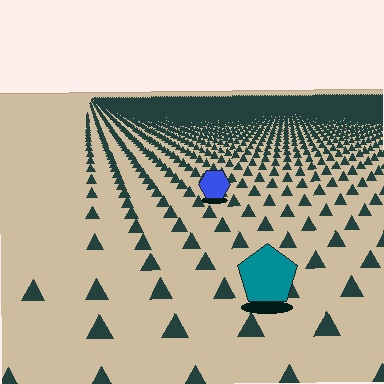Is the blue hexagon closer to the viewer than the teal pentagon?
No. The teal pentagon is closer — you can tell from the texture gradient: the ground texture is coarser near it.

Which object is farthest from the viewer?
The blue hexagon is farthest from the viewer. It appears smaller and the ground texture around it is denser.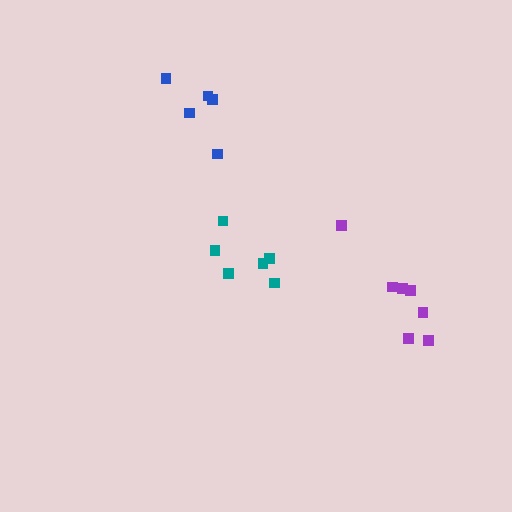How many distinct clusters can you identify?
There are 3 distinct clusters.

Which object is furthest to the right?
The purple cluster is rightmost.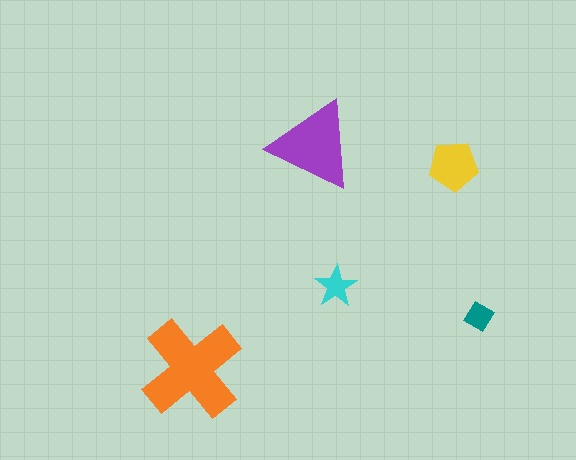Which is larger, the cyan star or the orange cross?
The orange cross.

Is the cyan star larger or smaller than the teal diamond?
Larger.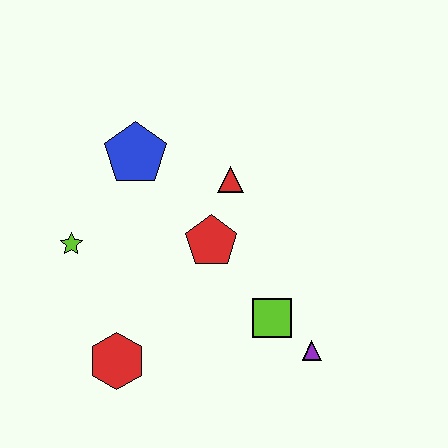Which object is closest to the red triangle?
The red pentagon is closest to the red triangle.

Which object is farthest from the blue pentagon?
The purple triangle is farthest from the blue pentagon.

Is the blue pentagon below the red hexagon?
No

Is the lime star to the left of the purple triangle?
Yes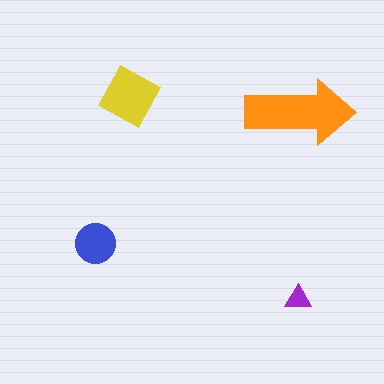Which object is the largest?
The orange arrow.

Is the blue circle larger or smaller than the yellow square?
Smaller.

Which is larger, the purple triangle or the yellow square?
The yellow square.